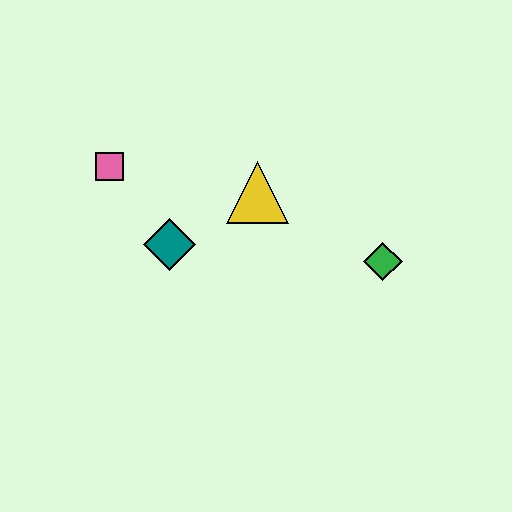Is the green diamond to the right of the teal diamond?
Yes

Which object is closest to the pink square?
The teal diamond is closest to the pink square.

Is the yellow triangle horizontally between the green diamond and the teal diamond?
Yes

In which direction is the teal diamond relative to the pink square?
The teal diamond is below the pink square.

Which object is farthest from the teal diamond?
The green diamond is farthest from the teal diamond.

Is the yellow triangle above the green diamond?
Yes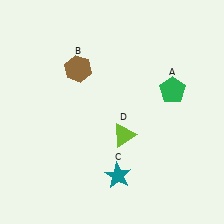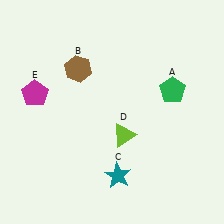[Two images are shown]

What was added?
A magenta pentagon (E) was added in Image 2.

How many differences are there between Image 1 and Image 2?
There is 1 difference between the two images.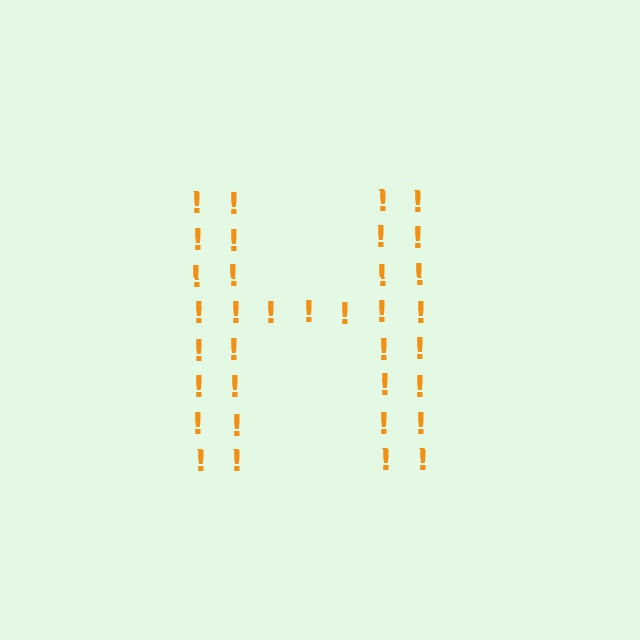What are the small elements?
The small elements are exclamation marks.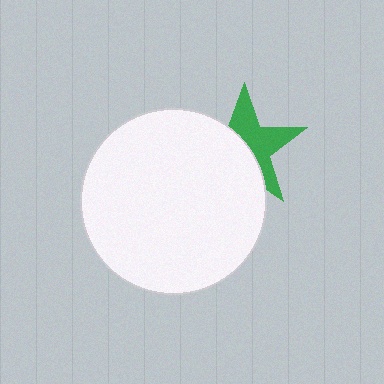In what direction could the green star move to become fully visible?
The green star could move toward the upper-right. That would shift it out from behind the white circle entirely.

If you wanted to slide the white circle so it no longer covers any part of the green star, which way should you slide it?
Slide it toward the lower-left — that is the most direct way to separate the two shapes.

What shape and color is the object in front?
The object in front is a white circle.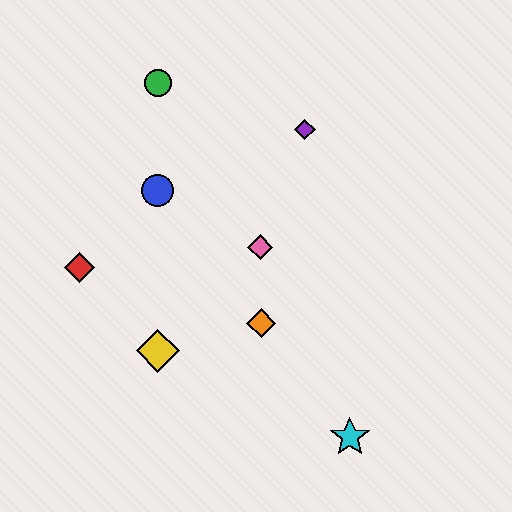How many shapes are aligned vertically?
3 shapes (the blue circle, the green circle, the yellow diamond) are aligned vertically.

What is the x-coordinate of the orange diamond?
The orange diamond is at x≈261.